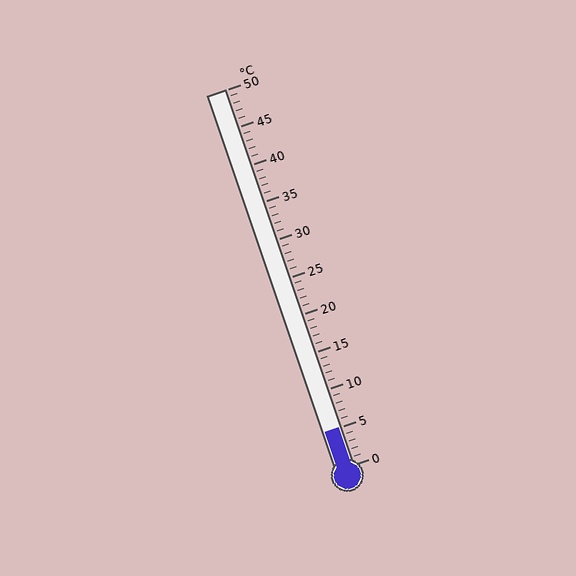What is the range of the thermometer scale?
The thermometer scale ranges from 0°C to 50°C.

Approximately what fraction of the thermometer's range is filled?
The thermometer is filled to approximately 10% of its range.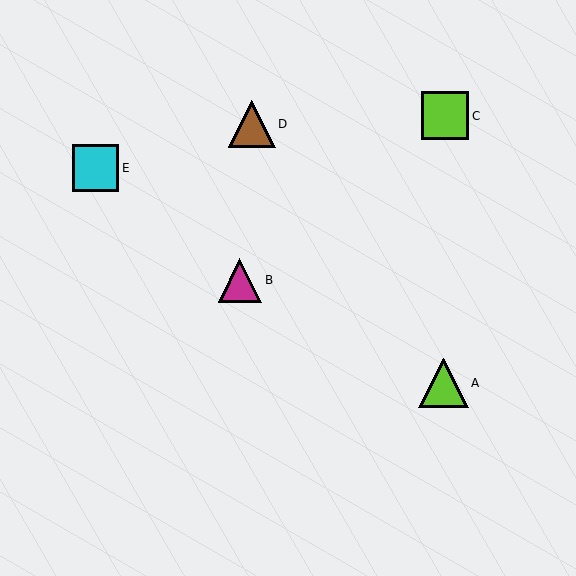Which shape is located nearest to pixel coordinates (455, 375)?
The lime triangle (labeled A) at (443, 383) is nearest to that location.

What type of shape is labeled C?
Shape C is a lime square.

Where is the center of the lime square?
The center of the lime square is at (445, 116).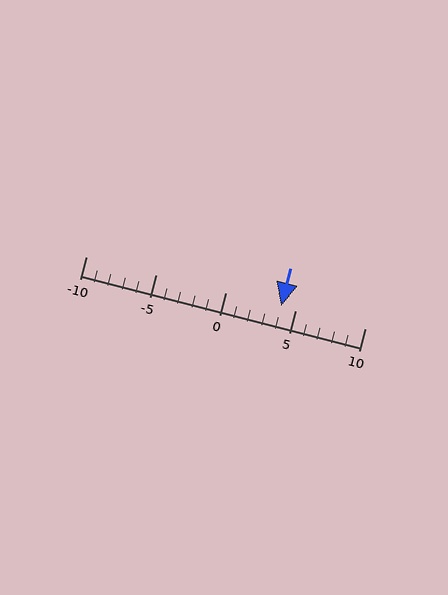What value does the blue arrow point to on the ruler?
The blue arrow points to approximately 4.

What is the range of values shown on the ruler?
The ruler shows values from -10 to 10.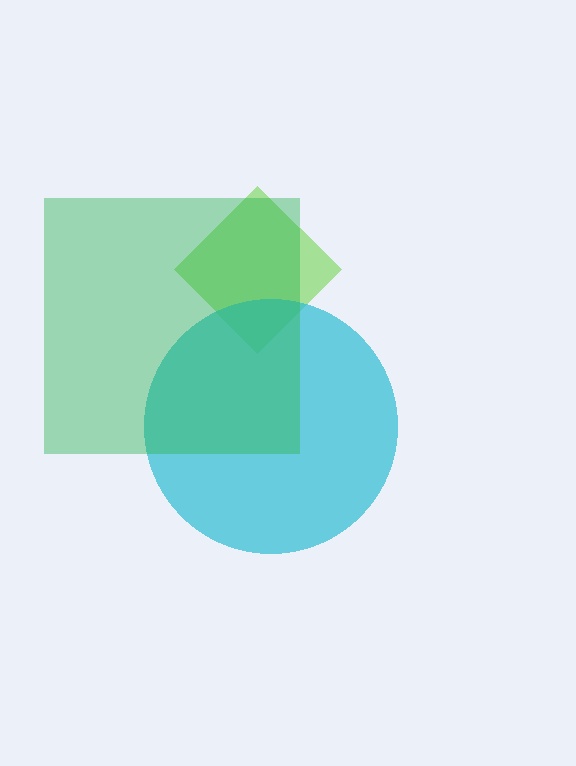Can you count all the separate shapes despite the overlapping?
Yes, there are 3 separate shapes.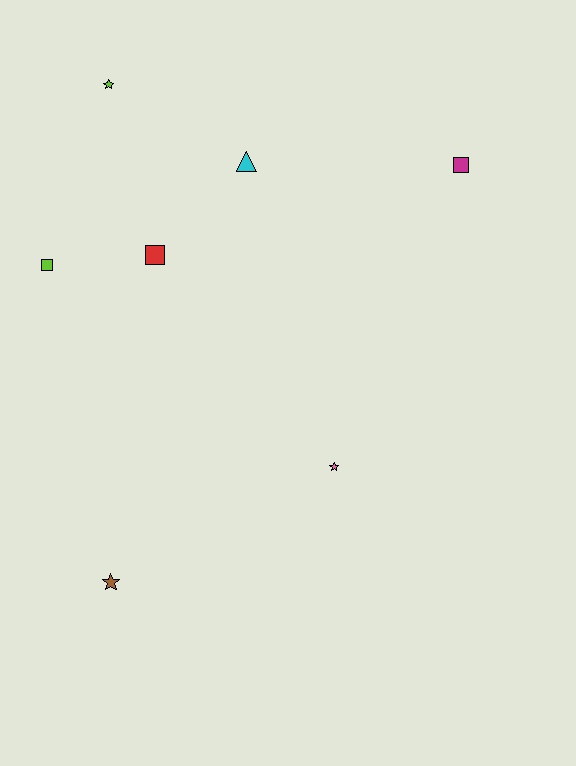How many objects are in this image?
There are 7 objects.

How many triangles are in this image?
There is 1 triangle.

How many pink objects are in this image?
There is 1 pink object.